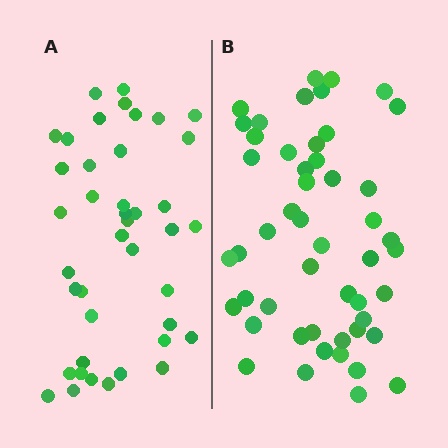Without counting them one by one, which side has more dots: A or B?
Region B (the right region) has more dots.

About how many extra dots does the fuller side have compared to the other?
Region B has roughly 8 or so more dots than region A.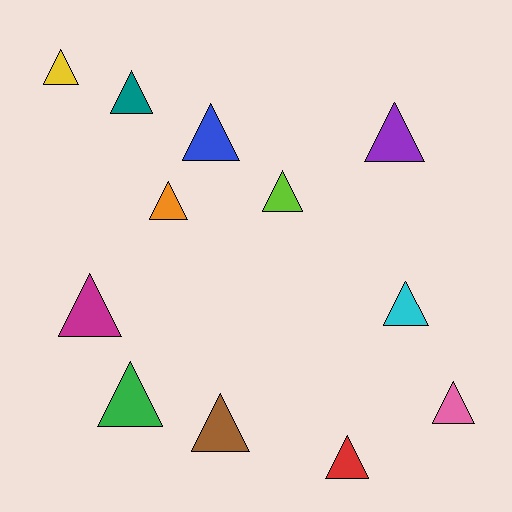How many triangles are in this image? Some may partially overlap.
There are 12 triangles.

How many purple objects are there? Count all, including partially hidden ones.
There is 1 purple object.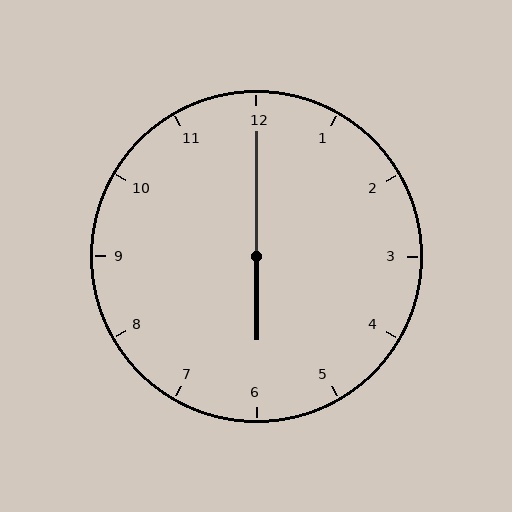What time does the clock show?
6:00.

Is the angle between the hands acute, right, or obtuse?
It is obtuse.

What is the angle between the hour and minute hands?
Approximately 180 degrees.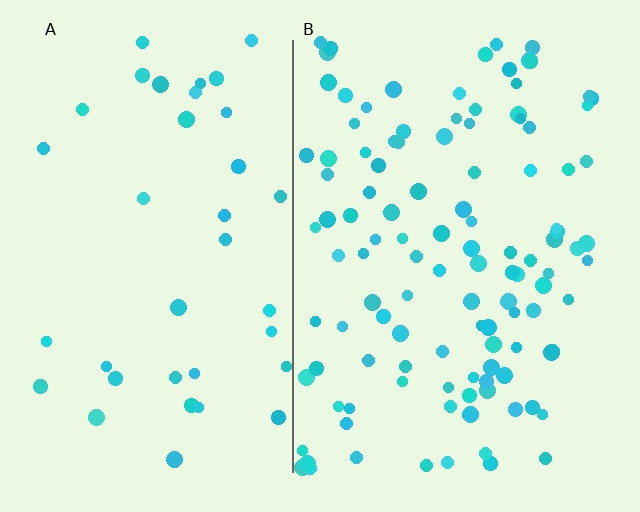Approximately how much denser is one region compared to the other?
Approximately 3.0× — region B over region A.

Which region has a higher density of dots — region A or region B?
B (the right).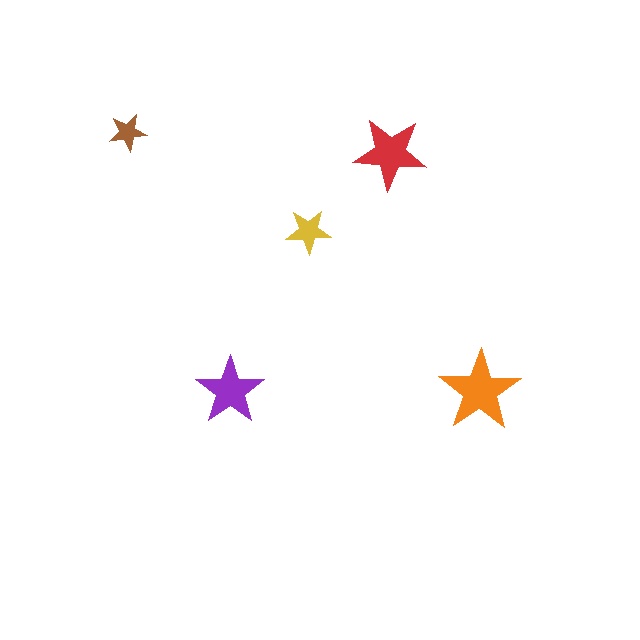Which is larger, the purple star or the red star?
The red one.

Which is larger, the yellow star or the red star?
The red one.